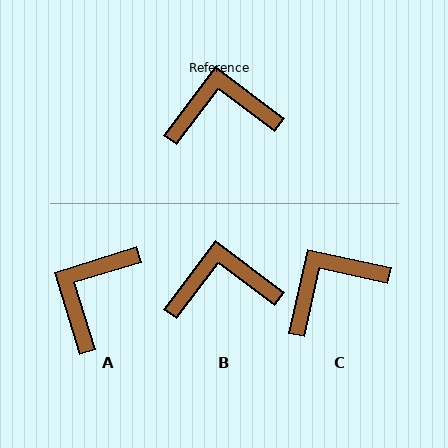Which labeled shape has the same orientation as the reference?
B.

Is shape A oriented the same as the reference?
No, it is off by about 54 degrees.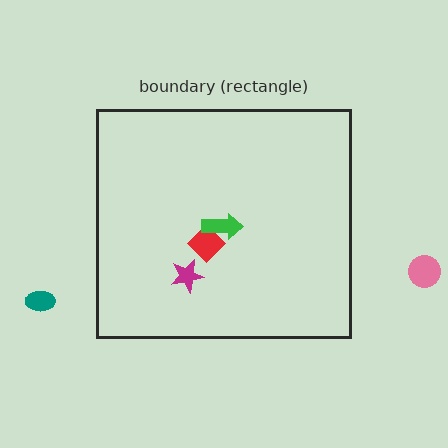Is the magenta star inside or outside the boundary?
Inside.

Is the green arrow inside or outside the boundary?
Inside.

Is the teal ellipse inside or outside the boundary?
Outside.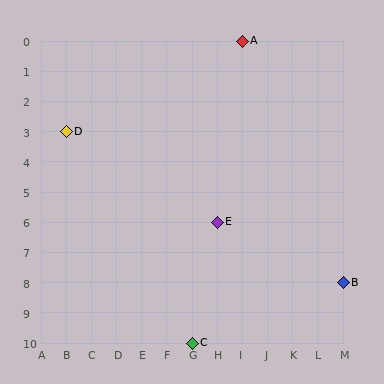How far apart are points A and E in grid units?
Points A and E are 1 column and 6 rows apart (about 6.1 grid units diagonally).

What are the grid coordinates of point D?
Point D is at grid coordinates (B, 3).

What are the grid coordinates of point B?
Point B is at grid coordinates (M, 8).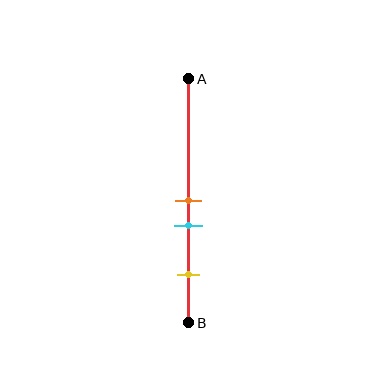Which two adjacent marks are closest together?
The orange and cyan marks are the closest adjacent pair.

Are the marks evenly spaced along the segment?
No, the marks are not evenly spaced.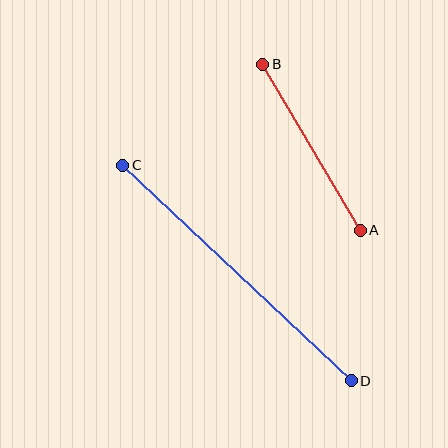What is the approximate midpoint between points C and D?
The midpoint is at approximately (237, 273) pixels.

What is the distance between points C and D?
The distance is approximately 314 pixels.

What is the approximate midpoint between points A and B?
The midpoint is at approximately (311, 147) pixels.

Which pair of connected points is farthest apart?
Points C and D are farthest apart.